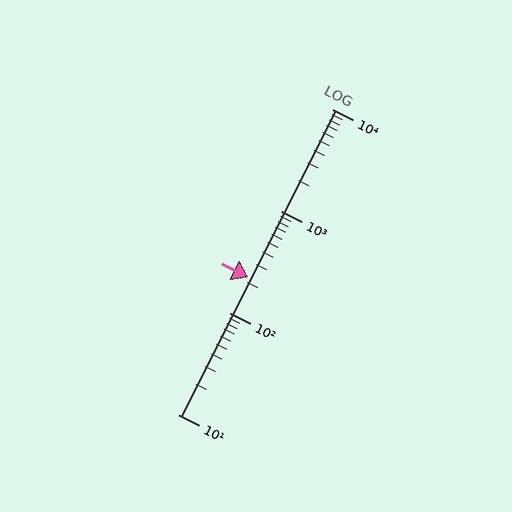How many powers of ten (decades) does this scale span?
The scale spans 3 decades, from 10 to 10000.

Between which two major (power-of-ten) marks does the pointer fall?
The pointer is between 100 and 1000.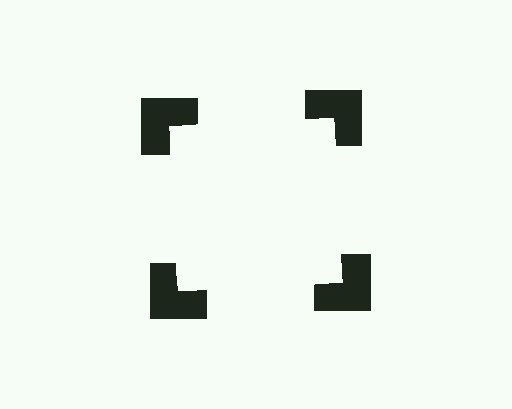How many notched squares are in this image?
There are 4 — one at each vertex of the illusory square.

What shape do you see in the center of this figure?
An illusory square — its edges are inferred from the aligned wedge cuts in the notched squares, not physically drawn.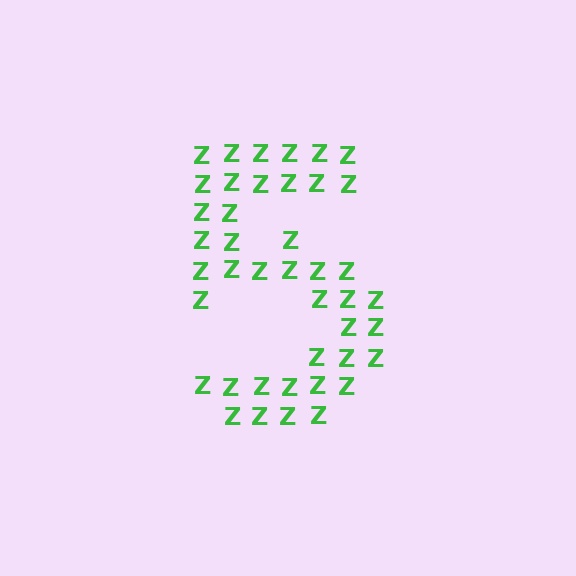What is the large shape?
The large shape is the digit 5.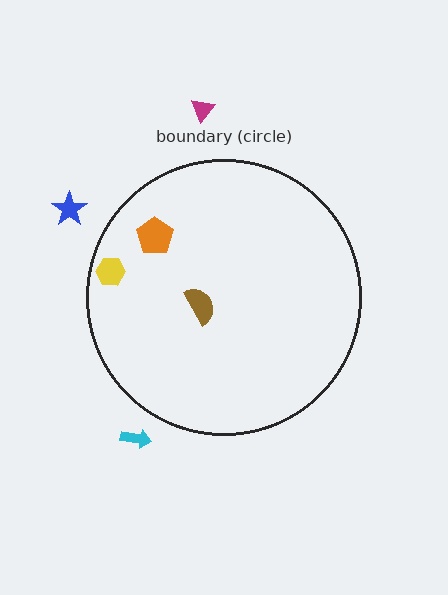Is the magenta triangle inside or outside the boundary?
Outside.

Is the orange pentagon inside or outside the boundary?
Inside.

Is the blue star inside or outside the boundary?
Outside.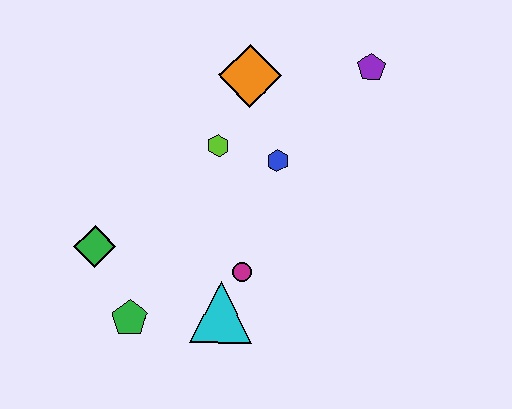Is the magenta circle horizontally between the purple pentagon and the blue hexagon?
No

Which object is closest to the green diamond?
The green pentagon is closest to the green diamond.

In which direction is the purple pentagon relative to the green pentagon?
The purple pentagon is above the green pentagon.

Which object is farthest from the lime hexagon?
The green pentagon is farthest from the lime hexagon.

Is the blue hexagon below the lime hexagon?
Yes